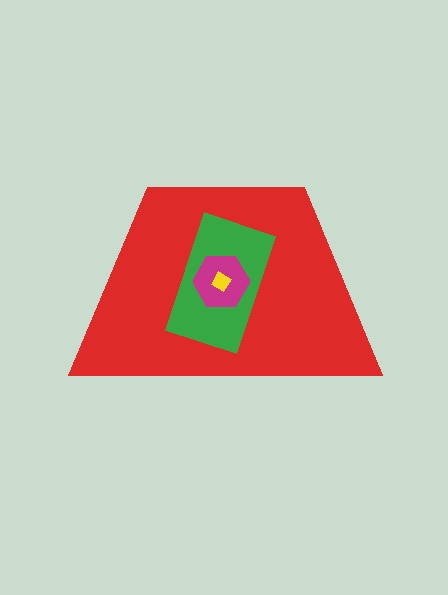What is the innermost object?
The yellow diamond.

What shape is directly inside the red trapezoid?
The green rectangle.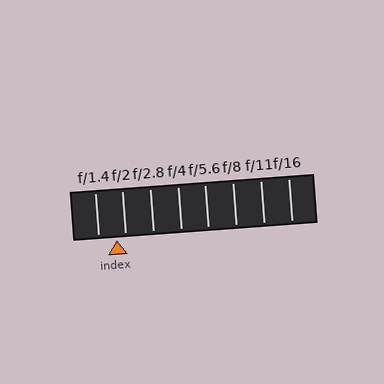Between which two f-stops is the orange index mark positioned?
The index mark is between f/1.4 and f/2.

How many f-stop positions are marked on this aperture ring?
There are 8 f-stop positions marked.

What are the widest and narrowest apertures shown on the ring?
The widest aperture shown is f/1.4 and the narrowest is f/16.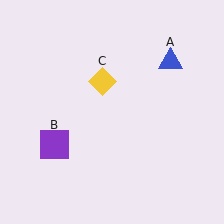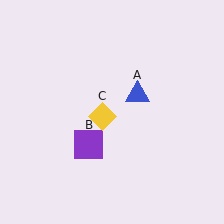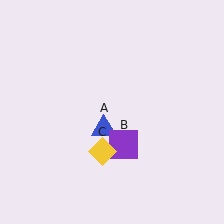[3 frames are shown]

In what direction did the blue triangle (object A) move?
The blue triangle (object A) moved down and to the left.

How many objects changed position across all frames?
3 objects changed position: blue triangle (object A), purple square (object B), yellow diamond (object C).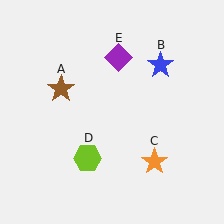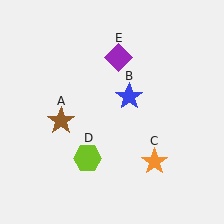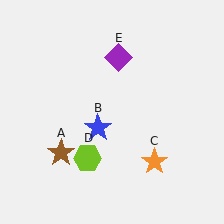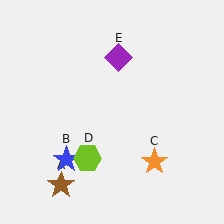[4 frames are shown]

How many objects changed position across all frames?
2 objects changed position: brown star (object A), blue star (object B).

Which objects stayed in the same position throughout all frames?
Orange star (object C) and lime hexagon (object D) and purple diamond (object E) remained stationary.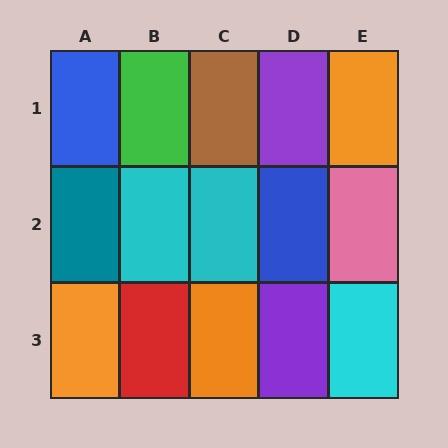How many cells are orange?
3 cells are orange.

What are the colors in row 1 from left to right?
Blue, green, brown, purple, orange.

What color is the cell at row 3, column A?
Orange.